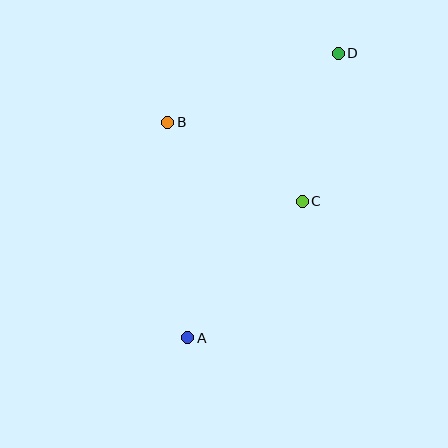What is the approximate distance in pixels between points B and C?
The distance between B and C is approximately 156 pixels.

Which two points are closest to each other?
Points C and D are closest to each other.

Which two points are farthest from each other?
Points A and D are farthest from each other.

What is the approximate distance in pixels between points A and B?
The distance between A and B is approximately 216 pixels.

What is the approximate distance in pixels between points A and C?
The distance between A and C is approximately 178 pixels.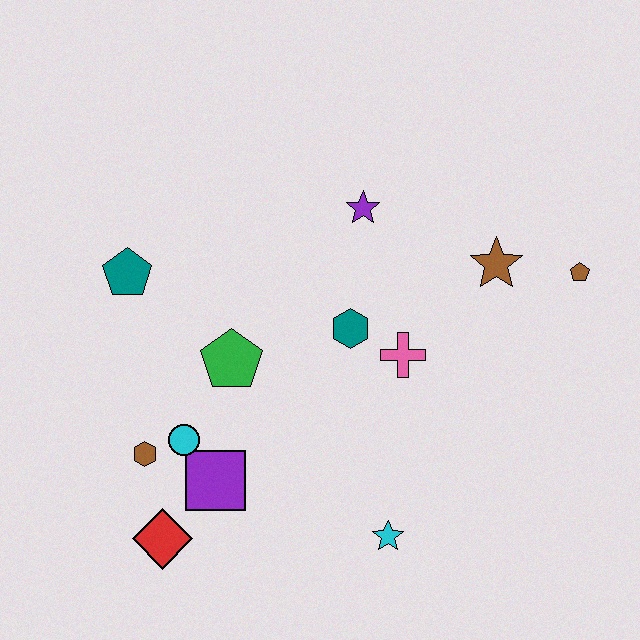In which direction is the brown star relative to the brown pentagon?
The brown star is to the left of the brown pentagon.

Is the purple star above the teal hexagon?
Yes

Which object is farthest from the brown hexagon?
The brown pentagon is farthest from the brown hexagon.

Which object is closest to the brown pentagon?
The brown star is closest to the brown pentagon.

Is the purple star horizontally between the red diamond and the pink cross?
Yes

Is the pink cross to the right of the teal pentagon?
Yes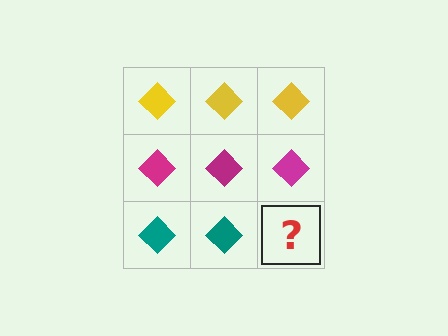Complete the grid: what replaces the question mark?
The question mark should be replaced with a teal diamond.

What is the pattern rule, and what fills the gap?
The rule is that each row has a consistent color. The gap should be filled with a teal diamond.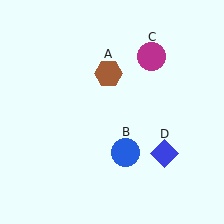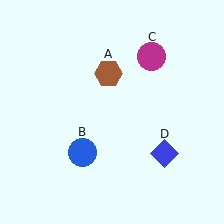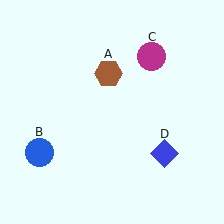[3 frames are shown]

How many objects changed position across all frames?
1 object changed position: blue circle (object B).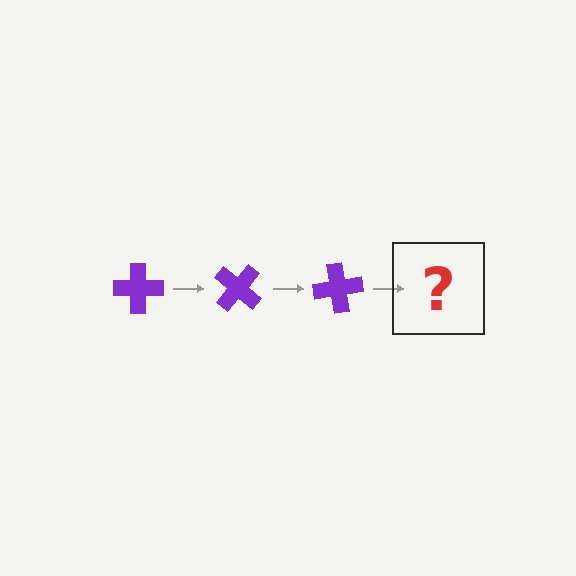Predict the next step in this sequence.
The next step is a purple cross rotated 120 degrees.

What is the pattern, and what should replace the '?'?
The pattern is that the cross rotates 40 degrees each step. The '?' should be a purple cross rotated 120 degrees.